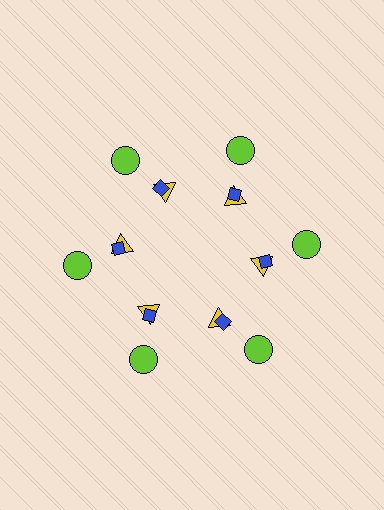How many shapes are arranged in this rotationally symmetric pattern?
There are 18 shapes, arranged in 6 groups of 3.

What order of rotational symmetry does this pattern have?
This pattern has 6-fold rotational symmetry.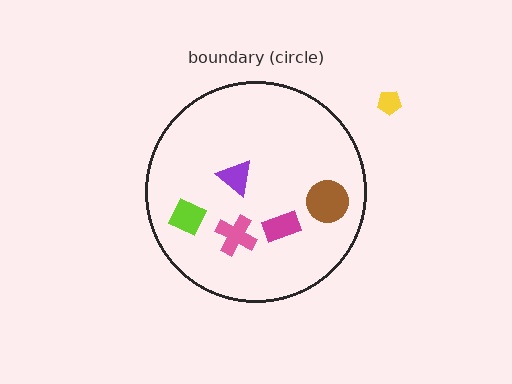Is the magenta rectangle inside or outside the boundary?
Inside.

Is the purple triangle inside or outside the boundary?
Inside.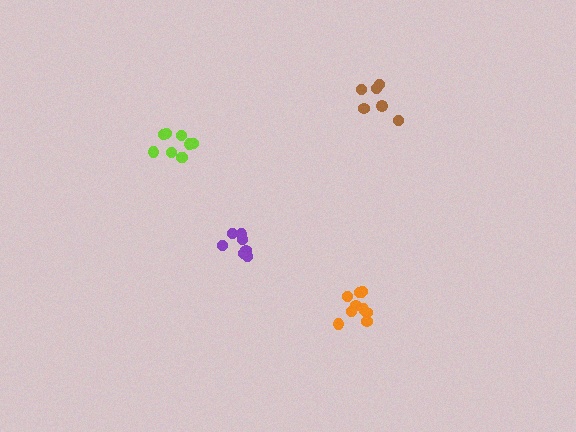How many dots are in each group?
Group 1: 7 dots, Group 2: 10 dots, Group 3: 6 dots, Group 4: 9 dots (32 total).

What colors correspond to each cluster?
The clusters are colored: purple, orange, brown, lime.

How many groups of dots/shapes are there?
There are 4 groups.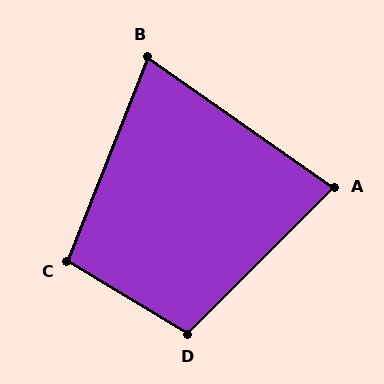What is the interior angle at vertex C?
Approximately 100 degrees (obtuse).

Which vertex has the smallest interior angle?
B, at approximately 76 degrees.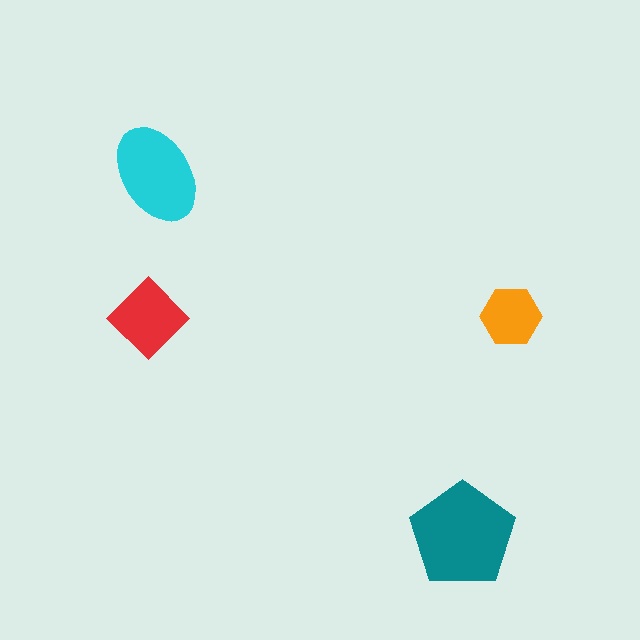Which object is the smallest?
The orange hexagon.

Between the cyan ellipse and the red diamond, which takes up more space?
The cyan ellipse.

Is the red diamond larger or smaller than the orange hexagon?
Larger.